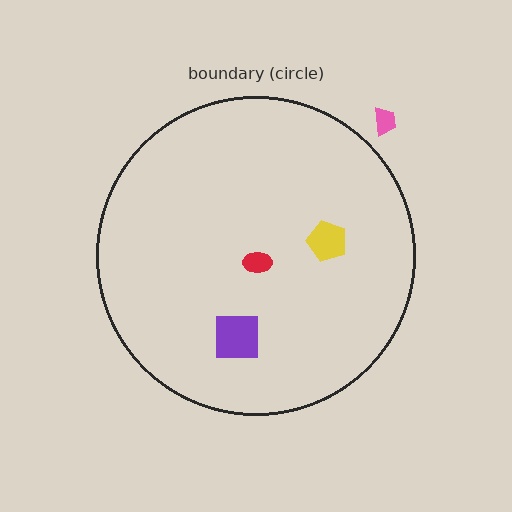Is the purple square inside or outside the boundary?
Inside.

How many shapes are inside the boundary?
3 inside, 1 outside.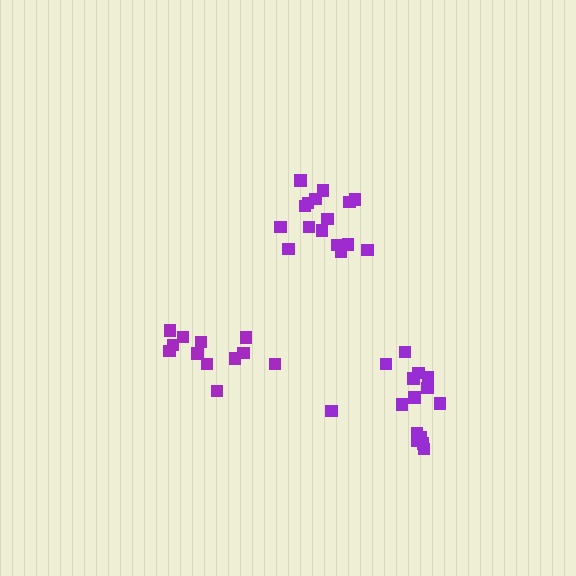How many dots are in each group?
Group 1: 12 dots, Group 2: 15 dots, Group 3: 16 dots (43 total).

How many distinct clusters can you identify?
There are 3 distinct clusters.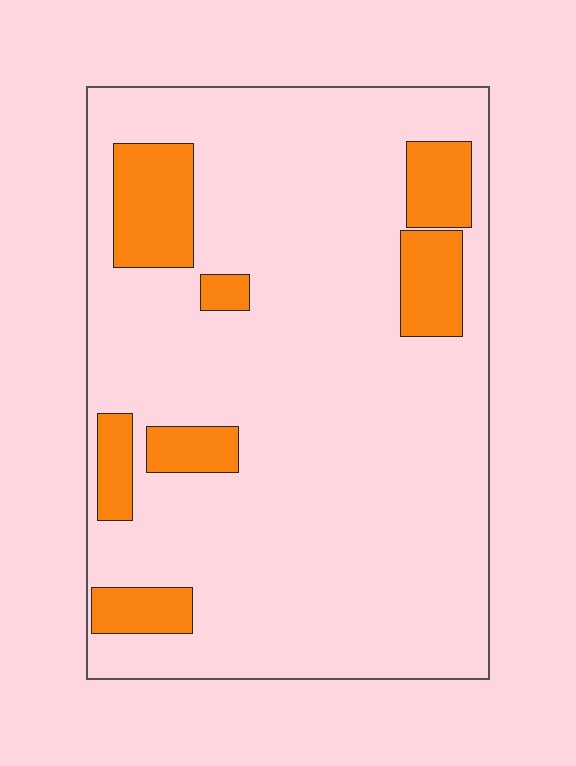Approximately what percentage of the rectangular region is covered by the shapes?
Approximately 15%.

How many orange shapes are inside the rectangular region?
7.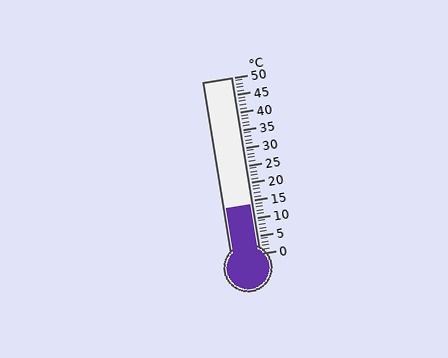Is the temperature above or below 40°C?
The temperature is below 40°C.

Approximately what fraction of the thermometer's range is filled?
The thermometer is filled to approximately 30% of its range.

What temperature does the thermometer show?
The thermometer shows approximately 14°C.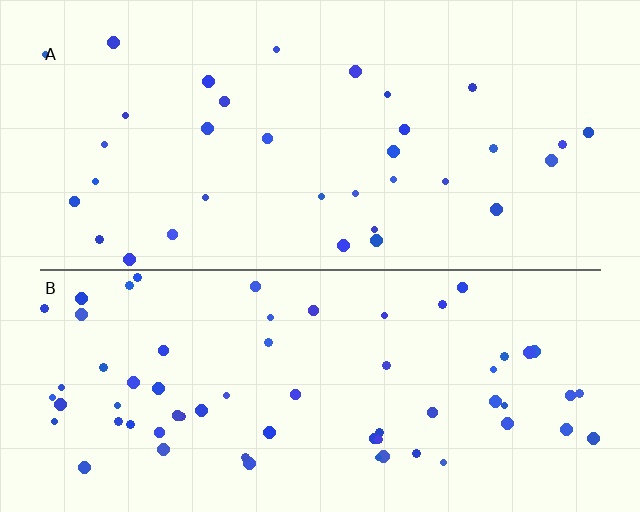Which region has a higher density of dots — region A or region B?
B (the bottom).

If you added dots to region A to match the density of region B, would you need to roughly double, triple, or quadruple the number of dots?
Approximately double.